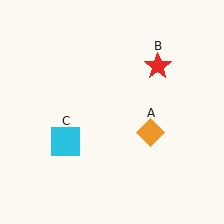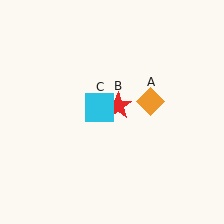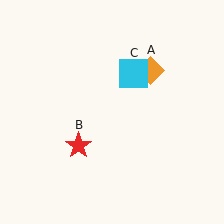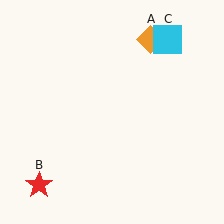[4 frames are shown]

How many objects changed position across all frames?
3 objects changed position: orange diamond (object A), red star (object B), cyan square (object C).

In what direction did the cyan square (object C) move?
The cyan square (object C) moved up and to the right.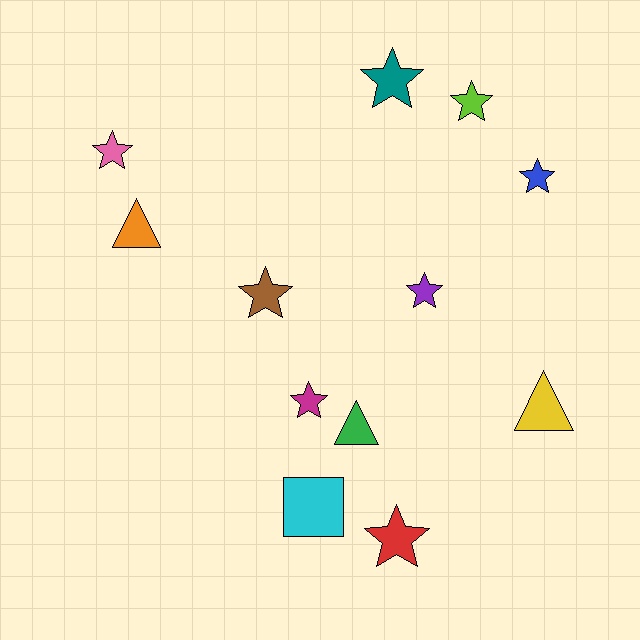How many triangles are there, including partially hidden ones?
There are 3 triangles.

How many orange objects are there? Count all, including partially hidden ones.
There is 1 orange object.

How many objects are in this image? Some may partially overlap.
There are 12 objects.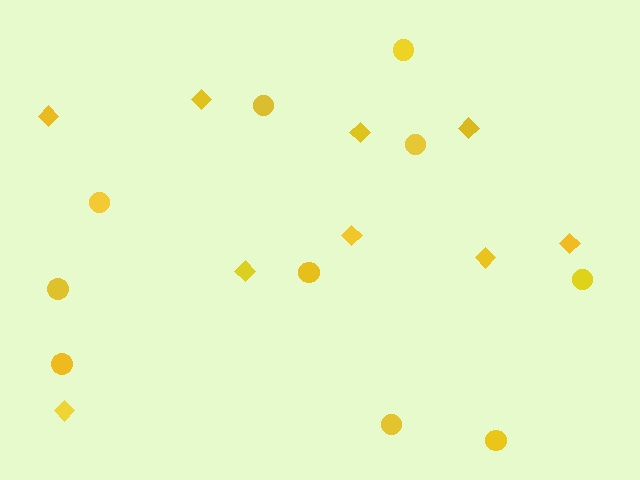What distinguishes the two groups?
There are 2 groups: one group of diamonds (9) and one group of circles (10).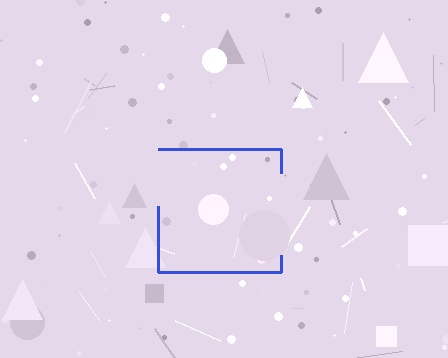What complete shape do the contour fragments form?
The contour fragments form a square.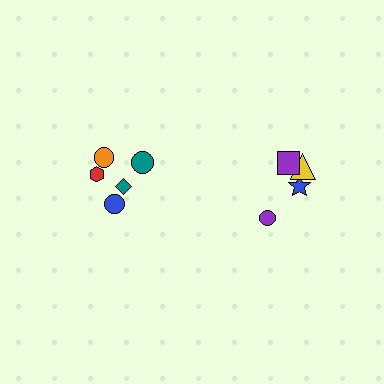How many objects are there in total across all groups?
There are 10 objects.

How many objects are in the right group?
There are 4 objects.